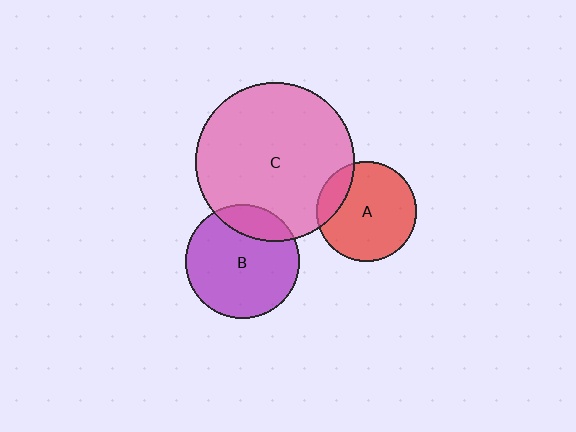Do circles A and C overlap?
Yes.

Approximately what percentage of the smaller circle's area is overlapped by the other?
Approximately 15%.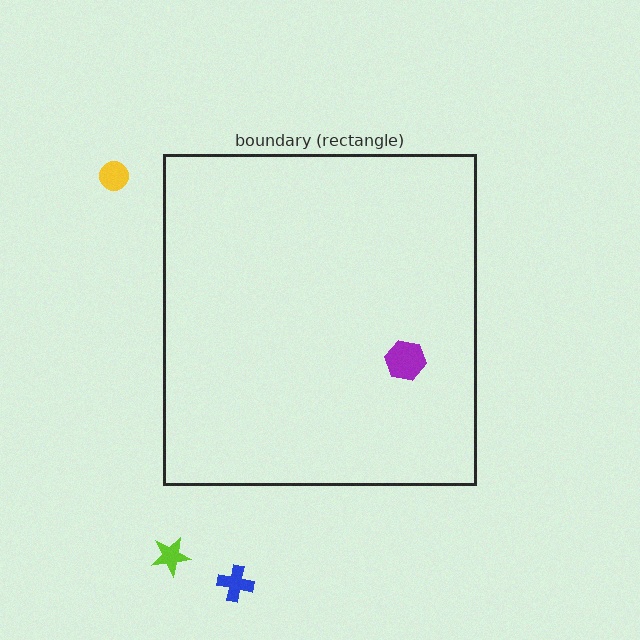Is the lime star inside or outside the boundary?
Outside.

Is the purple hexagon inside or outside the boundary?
Inside.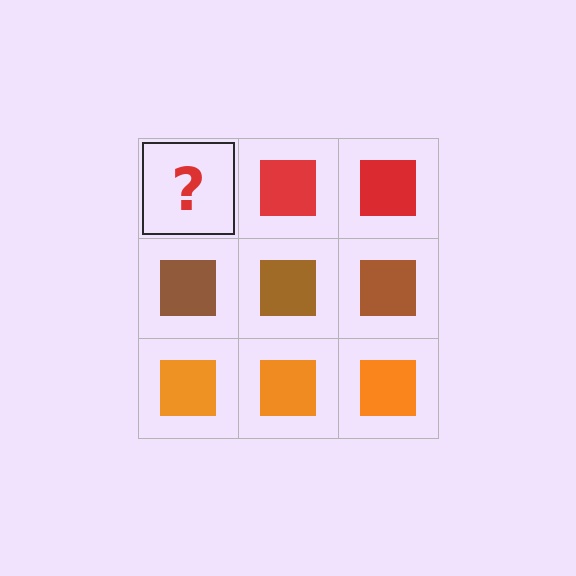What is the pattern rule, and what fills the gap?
The rule is that each row has a consistent color. The gap should be filled with a red square.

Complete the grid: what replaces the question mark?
The question mark should be replaced with a red square.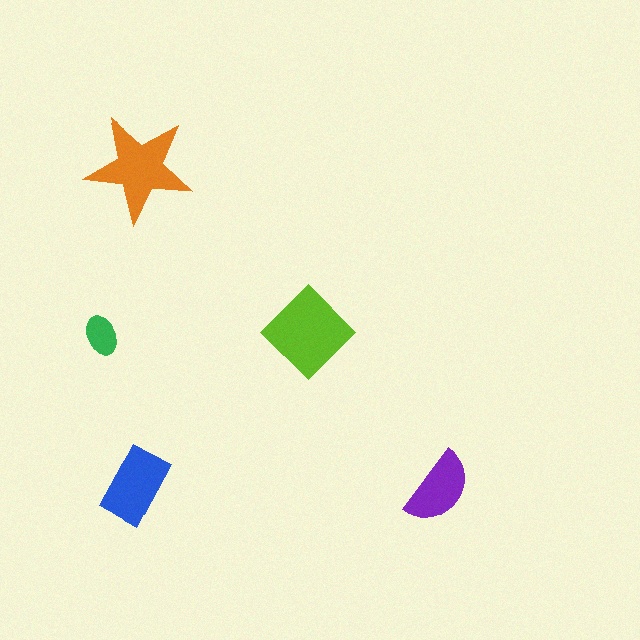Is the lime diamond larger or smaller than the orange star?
Larger.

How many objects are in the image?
There are 5 objects in the image.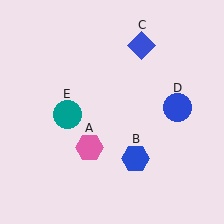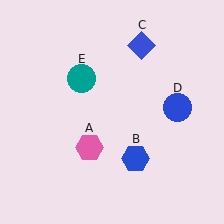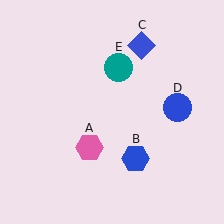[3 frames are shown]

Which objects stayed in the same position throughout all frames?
Pink hexagon (object A) and blue hexagon (object B) and blue diamond (object C) and blue circle (object D) remained stationary.